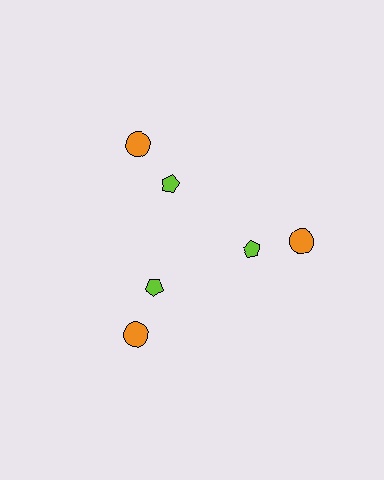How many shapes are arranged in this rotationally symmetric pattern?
There are 6 shapes, arranged in 3 groups of 2.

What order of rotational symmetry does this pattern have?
This pattern has 3-fold rotational symmetry.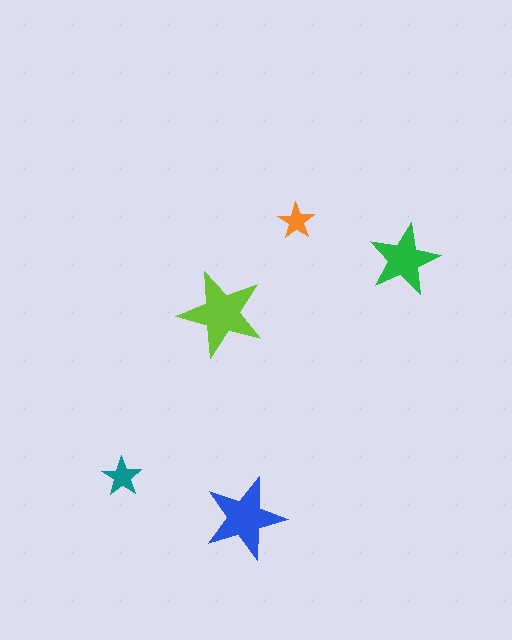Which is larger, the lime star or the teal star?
The lime one.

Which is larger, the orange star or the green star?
The green one.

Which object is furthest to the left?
The teal star is leftmost.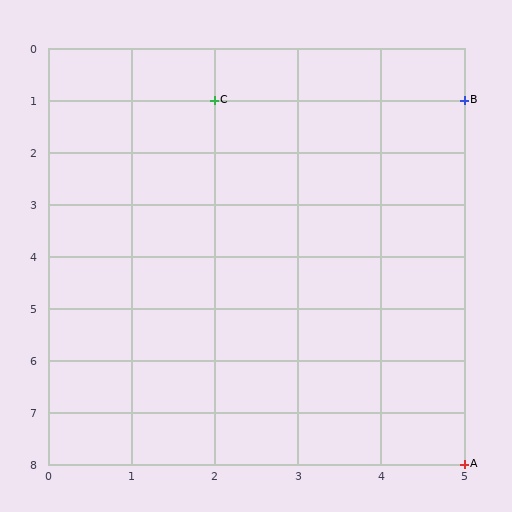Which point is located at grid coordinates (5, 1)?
Point B is at (5, 1).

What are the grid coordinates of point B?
Point B is at grid coordinates (5, 1).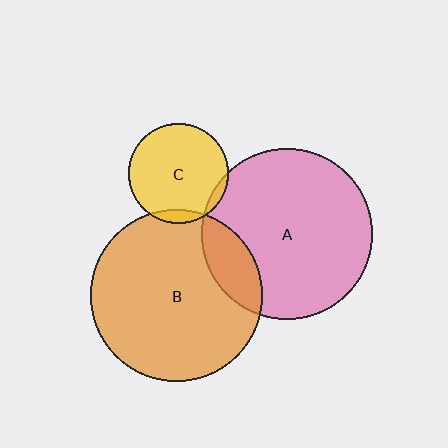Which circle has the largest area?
Circle B (orange).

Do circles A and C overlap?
Yes.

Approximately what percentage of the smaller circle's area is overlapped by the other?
Approximately 5%.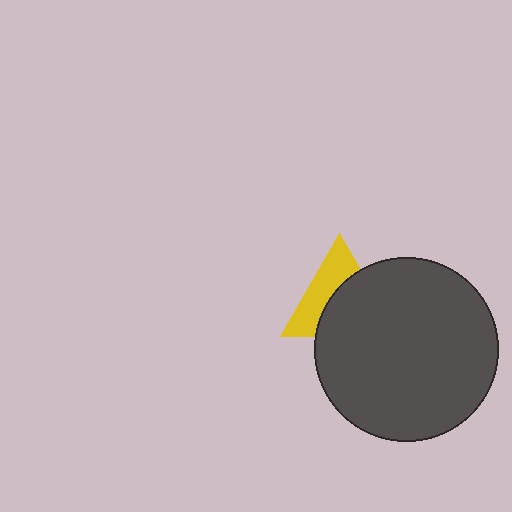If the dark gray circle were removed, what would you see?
You would see the complete yellow triangle.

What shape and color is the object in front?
The object in front is a dark gray circle.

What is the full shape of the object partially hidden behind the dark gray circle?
The partially hidden object is a yellow triangle.